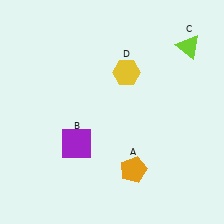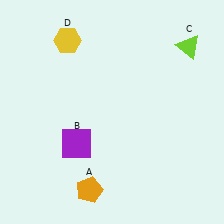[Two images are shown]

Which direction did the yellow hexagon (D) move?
The yellow hexagon (D) moved left.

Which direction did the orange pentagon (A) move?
The orange pentagon (A) moved left.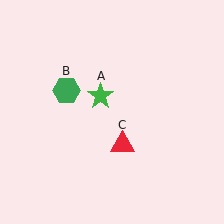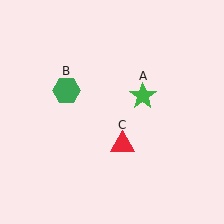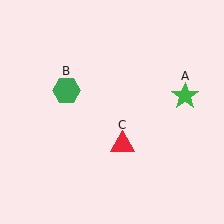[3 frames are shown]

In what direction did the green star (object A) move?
The green star (object A) moved right.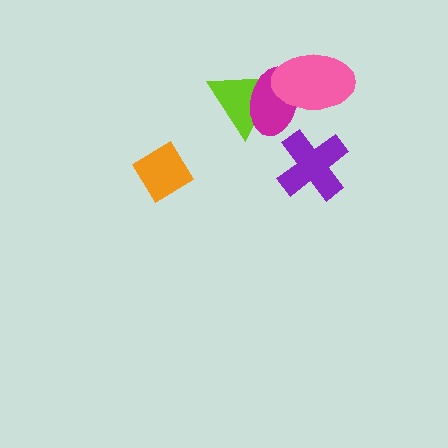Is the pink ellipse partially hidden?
No, no other shape covers it.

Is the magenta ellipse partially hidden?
Yes, it is partially covered by another shape.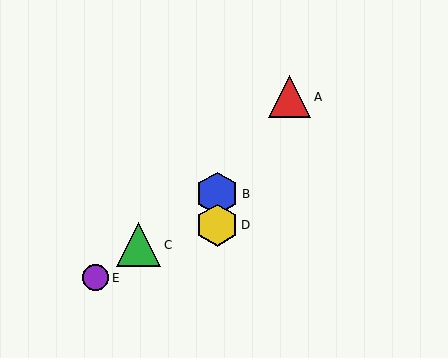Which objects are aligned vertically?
Objects B, D are aligned vertically.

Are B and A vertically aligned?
No, B is at x≈217 and A is at x≈289.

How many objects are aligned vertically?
2 objects (B, D) are aligned vertically.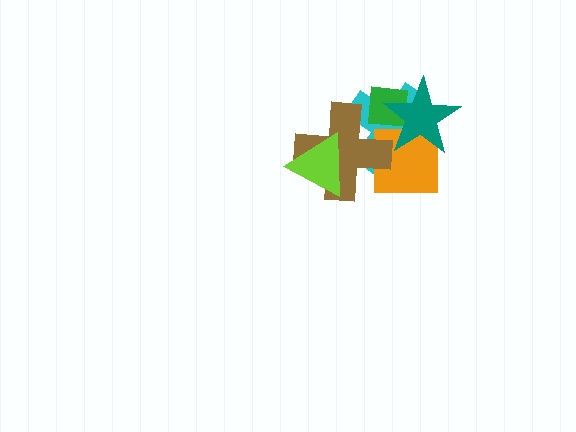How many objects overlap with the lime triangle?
1 object overlaps with the lime triangle.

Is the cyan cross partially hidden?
Yes, it is partially covered by another shape.